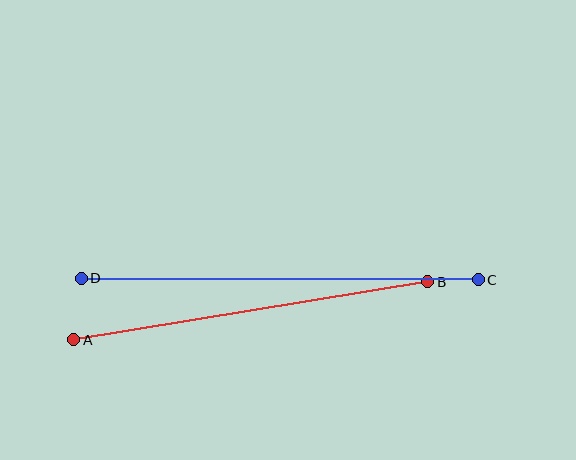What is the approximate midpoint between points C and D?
The midpoint is at approximately (280, 279) pixels.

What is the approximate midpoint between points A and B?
The midpoint is at approximately (251, 311) pixels.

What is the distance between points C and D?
The distance is approximately 397 pixels.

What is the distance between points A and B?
The distance is approximately 358 pixels.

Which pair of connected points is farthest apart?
Points C and D are farthest apart.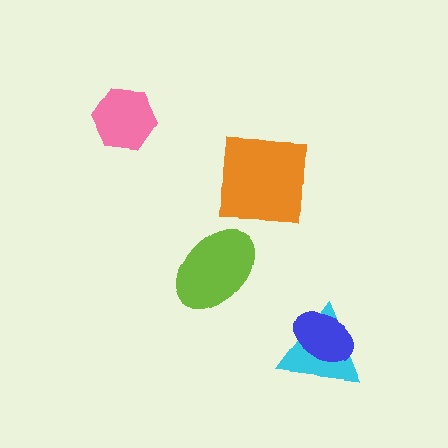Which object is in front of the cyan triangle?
The blue ellipse is in front of the cyan triangle.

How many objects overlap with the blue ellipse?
1 object overlaps with the blue ellipse.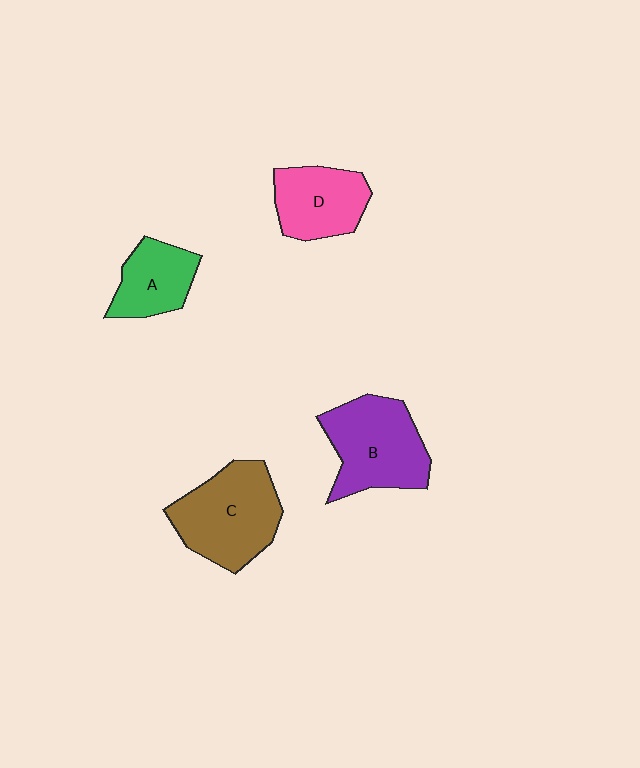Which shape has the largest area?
Shape C (brown).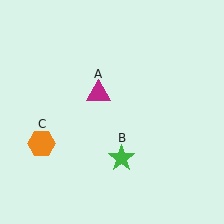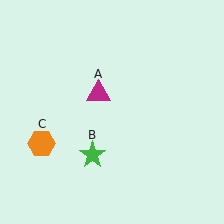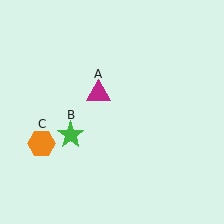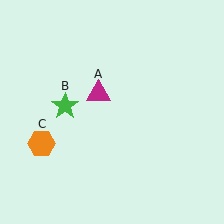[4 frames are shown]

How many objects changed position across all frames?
1 object changed position: green star (object B).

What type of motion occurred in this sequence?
The green star (object B) rotated clockwise around the center of the scene.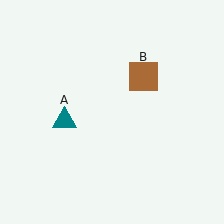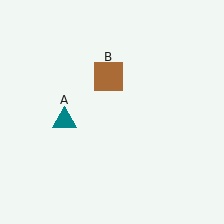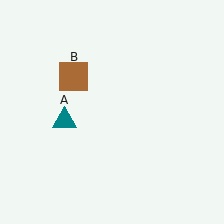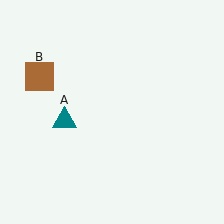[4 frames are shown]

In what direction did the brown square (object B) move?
The brown square (object B) moved left.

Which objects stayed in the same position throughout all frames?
Teal triangle (object A) remained stationary.